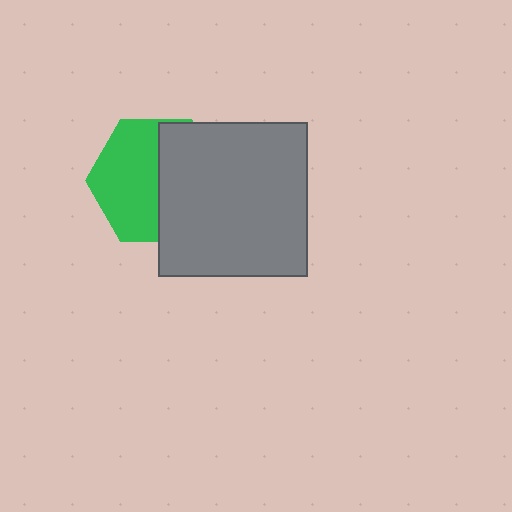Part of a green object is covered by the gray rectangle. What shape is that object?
It is a hexagon.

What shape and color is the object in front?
The object in front is a gray rectangle.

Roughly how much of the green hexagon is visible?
About half of it is visible (roughly 52%).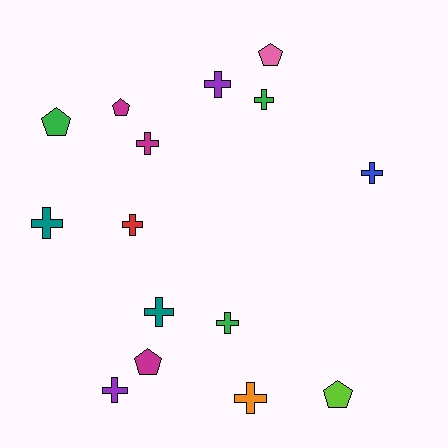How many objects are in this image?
There are 15 objects.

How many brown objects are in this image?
There are no brown objects.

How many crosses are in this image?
There are 10 crosses.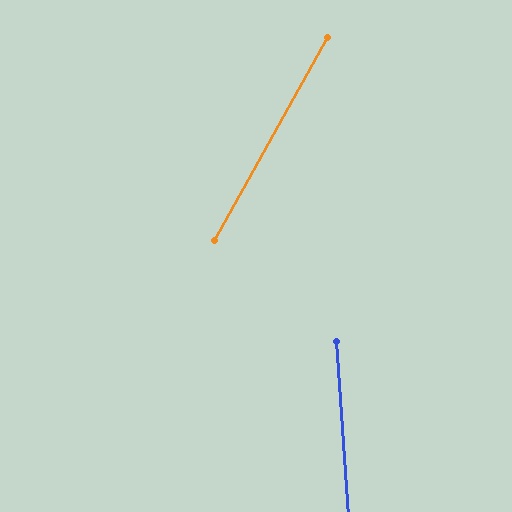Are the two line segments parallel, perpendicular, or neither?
Neither parallel nor perpendicular — they differ by about 33°.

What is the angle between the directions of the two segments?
Approximately 33 degrees.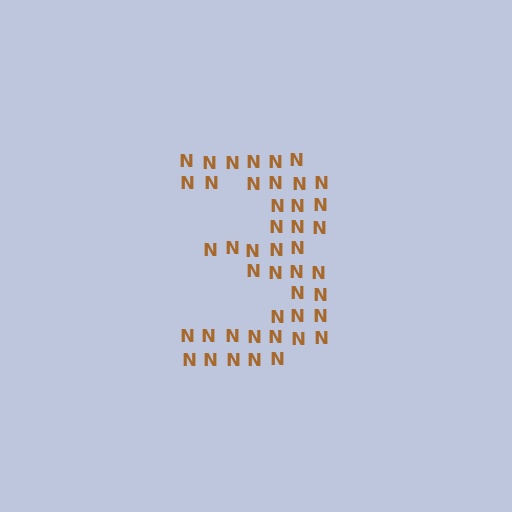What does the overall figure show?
The overall figure shows the digit 3.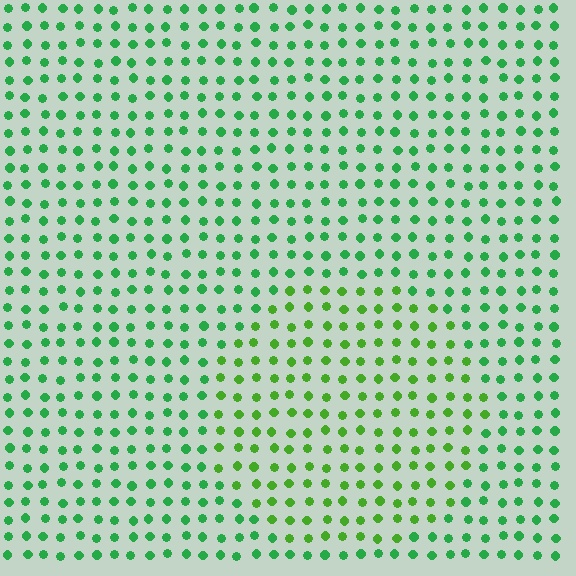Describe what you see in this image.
The image is filled with small green elements in a uniform arrangement. A circle-shaped region is visible where the elements are tinted to a slightly different hue, forming a subtle color boundary.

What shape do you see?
I see a circle.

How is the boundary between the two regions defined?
The boundary is defined purely by a slight shift in hue (about 29 degrees). Spacing, size, and orientation are identical on both sides.